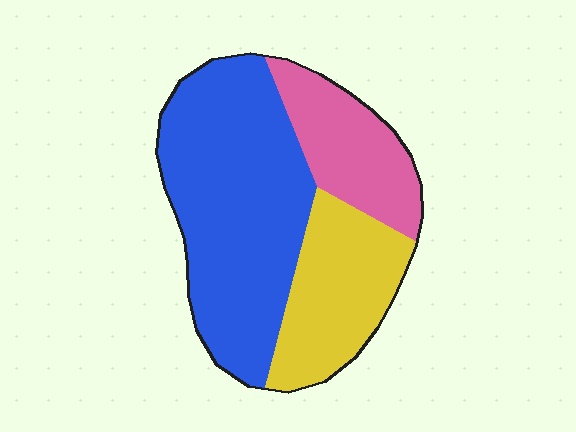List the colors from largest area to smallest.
From largest to smallest: blue, yellow, pink.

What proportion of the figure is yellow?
Yellow covers 26% of the figure.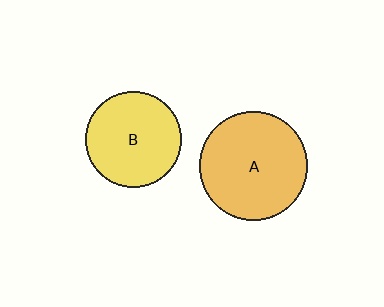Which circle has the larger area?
Circle A (orange).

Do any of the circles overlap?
No, none of the circles overlap.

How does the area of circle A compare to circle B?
Approximately 1.3 times.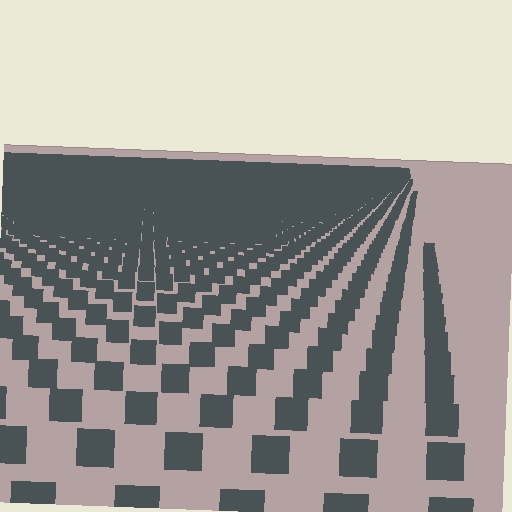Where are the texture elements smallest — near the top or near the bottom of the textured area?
Near the top.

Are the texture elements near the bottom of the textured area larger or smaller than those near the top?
Larger. Near the bottom, elements are closer to the viewer and appear at a bigger on-screen size.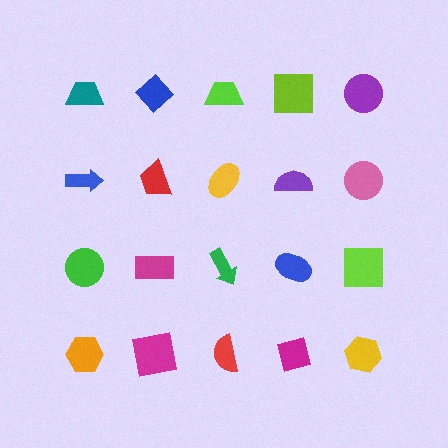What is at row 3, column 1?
A green circle.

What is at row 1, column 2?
A blue diamond.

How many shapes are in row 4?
5 shapes.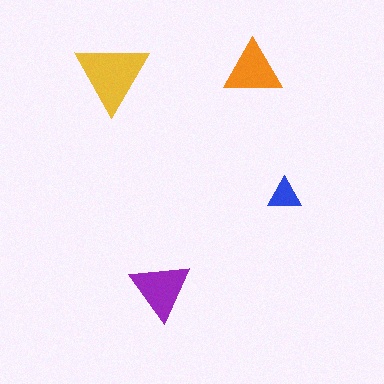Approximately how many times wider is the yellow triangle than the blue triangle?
About 2 times wider.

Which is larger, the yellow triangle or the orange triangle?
The yellow one.